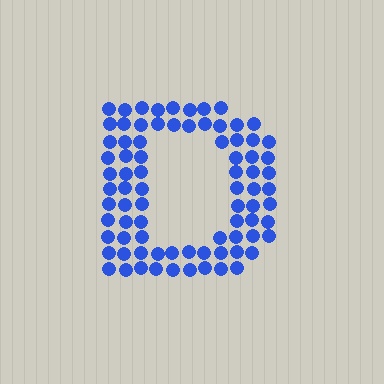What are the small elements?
The small elements are circles.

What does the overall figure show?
The overall figure shows the letter D.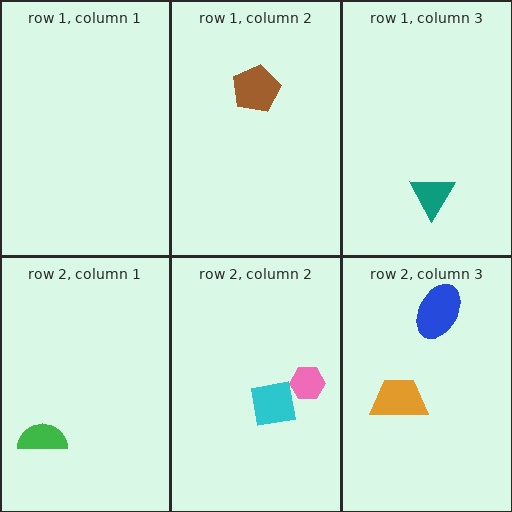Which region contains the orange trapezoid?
The row 2, column 3 region.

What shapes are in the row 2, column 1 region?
The green semicircle.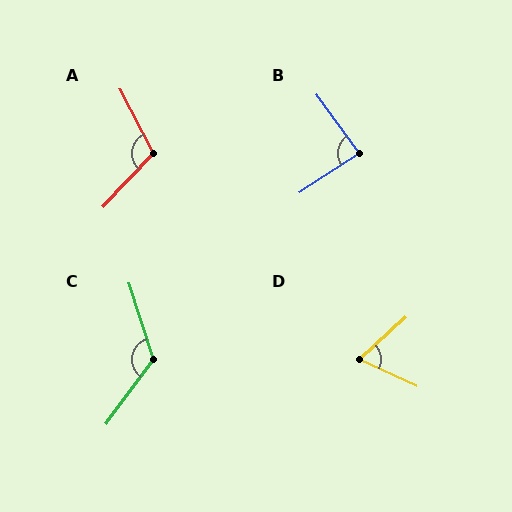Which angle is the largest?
C, at approximately 126 degrees.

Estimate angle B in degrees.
Approximately 87 degrees.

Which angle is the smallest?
D, at approximately 67 degrees.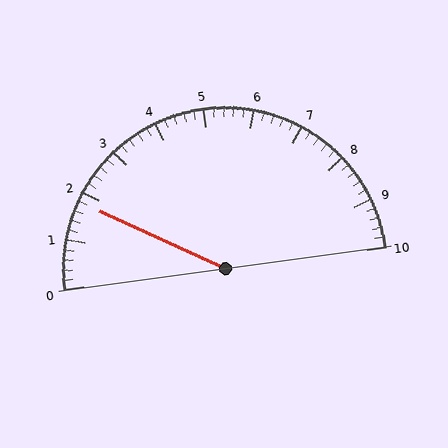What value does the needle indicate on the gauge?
The needle indicates approximately 1.8.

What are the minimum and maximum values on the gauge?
The gauge ranges from 0 to 10.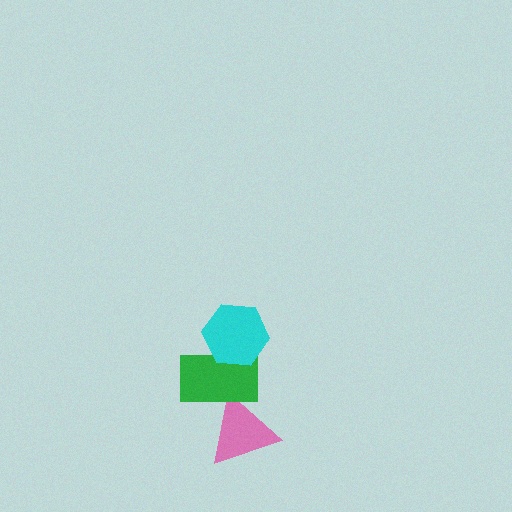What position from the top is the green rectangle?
The green rectangle is 2nd from the top.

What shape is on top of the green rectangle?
The cyan hexagon is on top of the green rectangle.